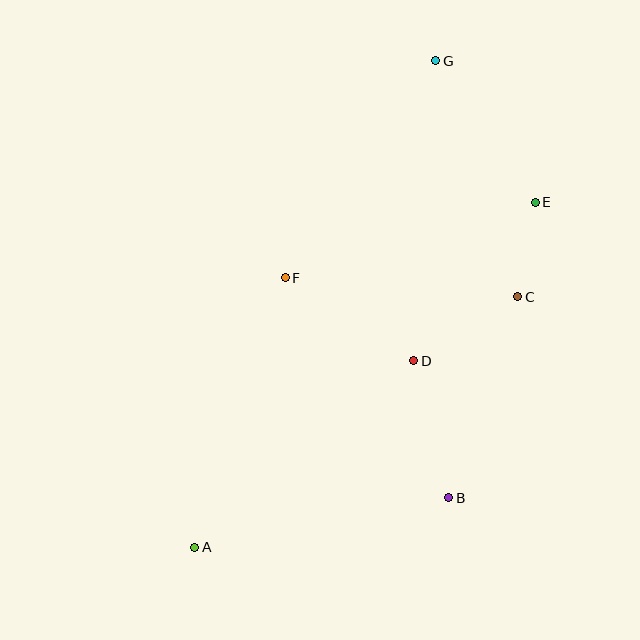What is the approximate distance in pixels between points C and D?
The distance between C and D is approximately 122 pixels.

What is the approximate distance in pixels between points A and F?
The distance between A and F is approximately 285 pixels.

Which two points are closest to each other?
Points C and E are closest to each other.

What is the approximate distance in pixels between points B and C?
The distance between B and C is approximately 213 pixels.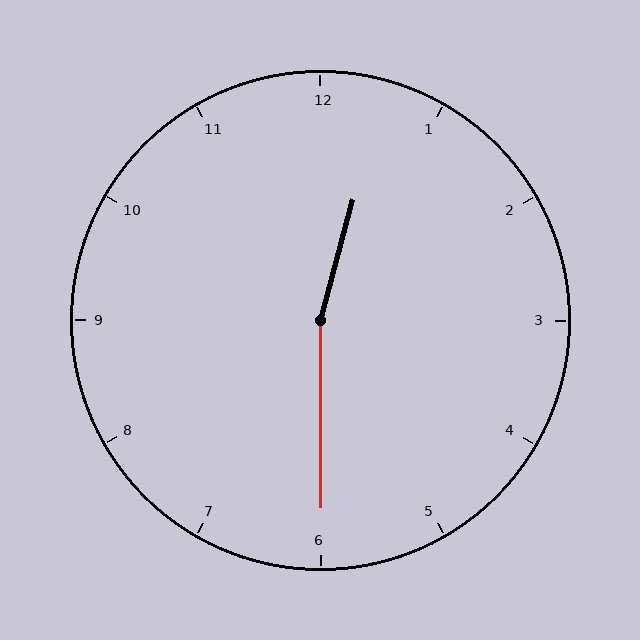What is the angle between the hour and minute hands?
Approximately 165 degrees.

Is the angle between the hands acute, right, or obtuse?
It is obtuse.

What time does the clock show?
12:30.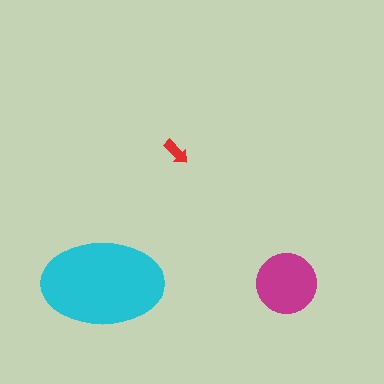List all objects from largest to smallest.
The cyan ellipse, the magenta circle, the red arrow.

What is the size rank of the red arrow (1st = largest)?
3rd.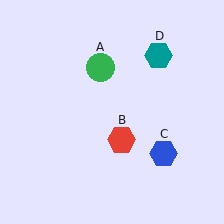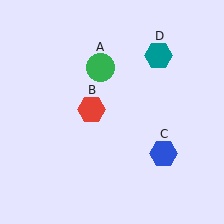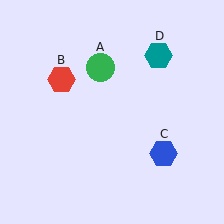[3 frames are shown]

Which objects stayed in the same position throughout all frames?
Green circle (object A) and blue hexagon (object C) and teal hexagon (object D) remained stationary.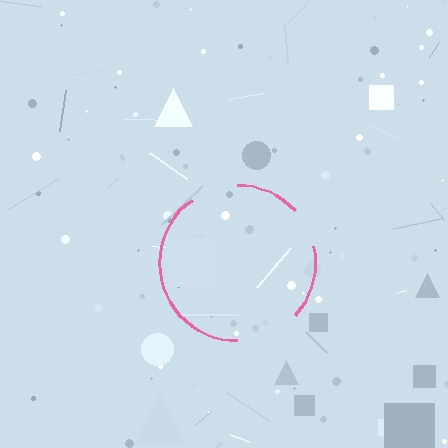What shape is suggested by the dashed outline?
The dashed outline suggests a circle.